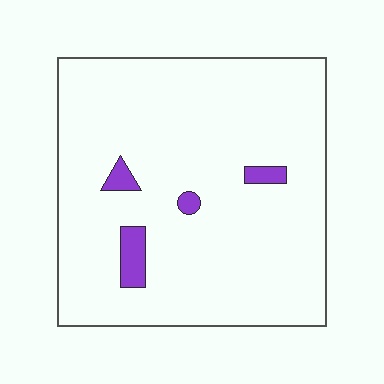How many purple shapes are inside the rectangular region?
4.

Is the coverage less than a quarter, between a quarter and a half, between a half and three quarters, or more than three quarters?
Less than a quarter.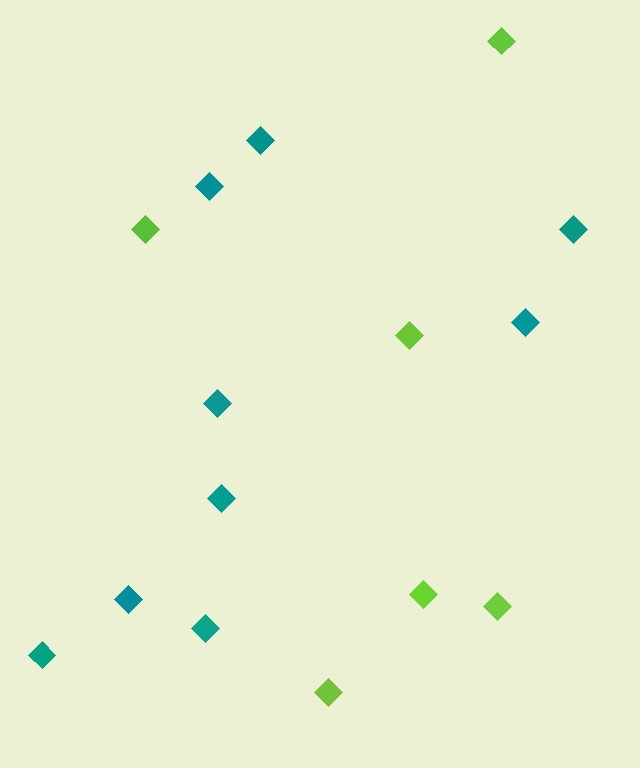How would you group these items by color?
There are 2 groups: one group of teal diamonds (9) and one group of lime diamonds (6).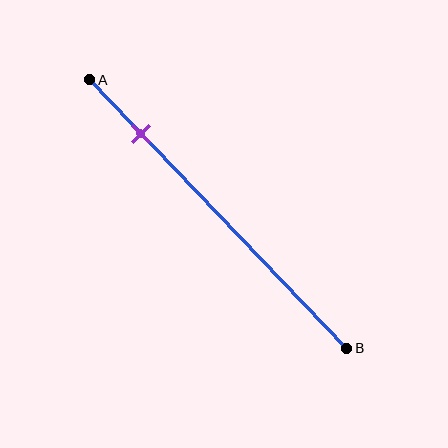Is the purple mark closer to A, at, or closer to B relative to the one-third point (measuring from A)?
The purple mark is closer to point A than the one-third point of segment AB.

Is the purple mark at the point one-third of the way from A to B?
No, the mark is at about 20% from A, not at the 33% one-third point.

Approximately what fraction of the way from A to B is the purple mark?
The purple mark is approximately 20% of the way from A to B.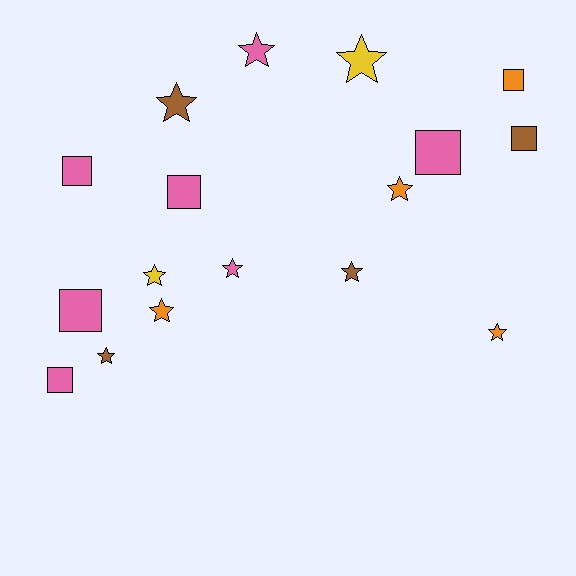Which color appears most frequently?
Pink, with 7 objects.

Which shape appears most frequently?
Star, with 10 objects.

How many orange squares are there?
There is 1 orange square.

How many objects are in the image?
There are 17 objects.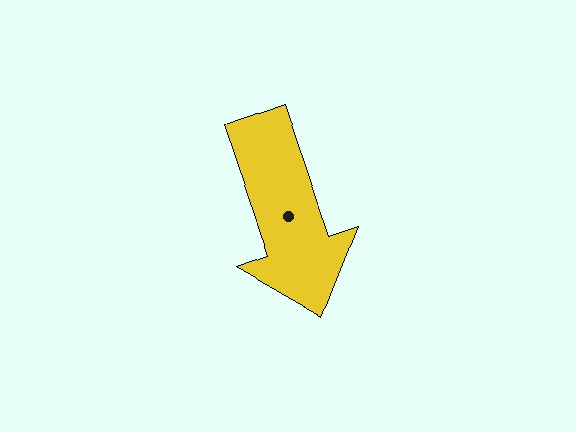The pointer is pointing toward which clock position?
Roughly 5 o'clock.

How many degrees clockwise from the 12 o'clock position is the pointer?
Approximately 161 degrees.